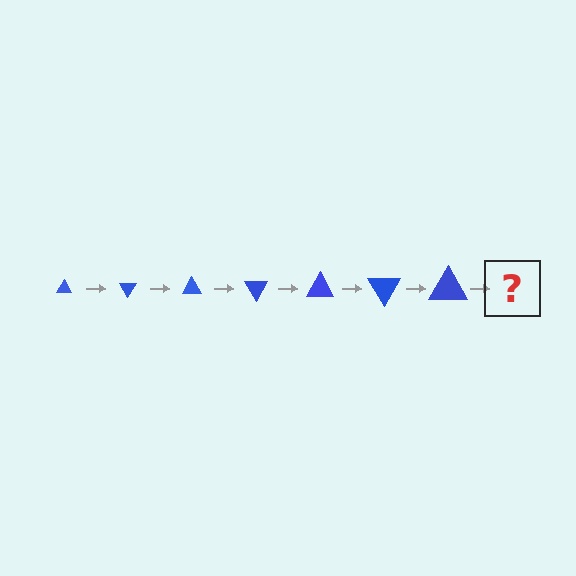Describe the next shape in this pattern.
It should be a triangle, larger than the previous one and rotated 420 degrees from the start.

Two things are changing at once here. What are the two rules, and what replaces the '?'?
The two rules are that the triangle grows larger each step and it rotates 60 degrees each step. The '?' should be a triangle, larger than the previous one and rotated 420 degrees from the start.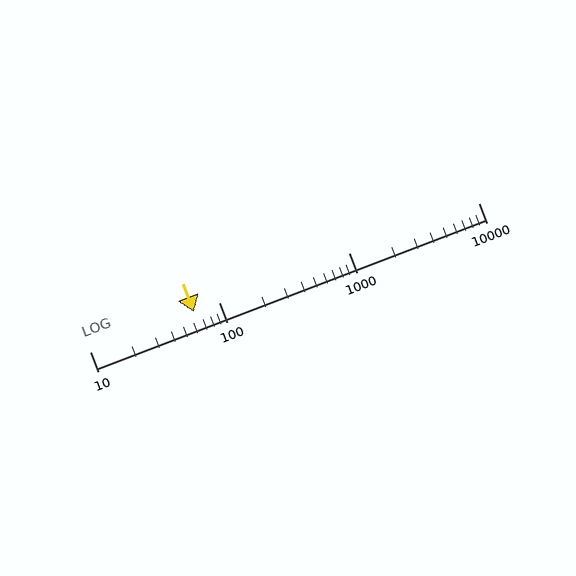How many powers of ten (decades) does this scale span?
The scale spans 3 decades, from 10 to 10000.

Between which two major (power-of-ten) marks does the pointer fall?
The pointer is between 10 and 100.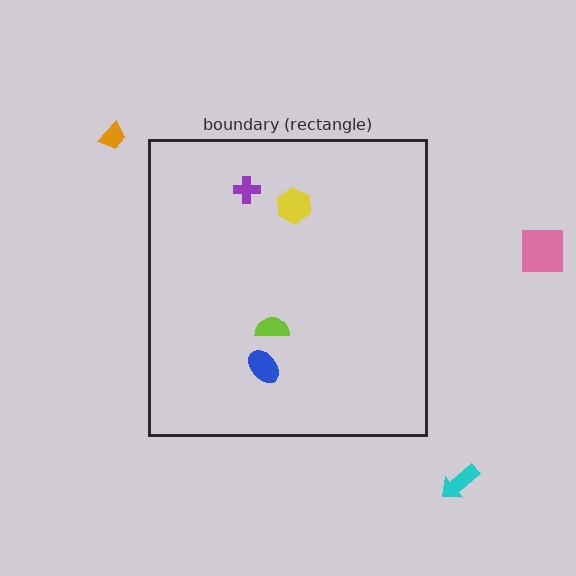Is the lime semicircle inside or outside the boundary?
Inside.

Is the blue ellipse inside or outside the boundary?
Inside.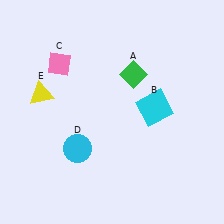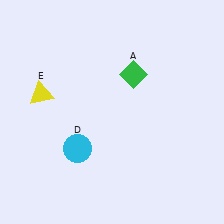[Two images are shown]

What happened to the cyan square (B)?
The cyan square (B) was removed in Image 2. It was in the top-right area of Image 1.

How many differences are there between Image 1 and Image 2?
There are 2 differences between the two images.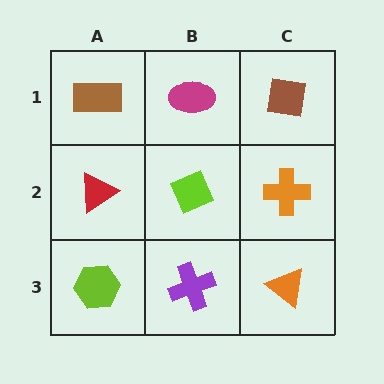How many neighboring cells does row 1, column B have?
3.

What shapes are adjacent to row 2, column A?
A brown rectangle (row 1, column A), a lime hexagon (row 3, column A), a lime diamond (row 2, column B).